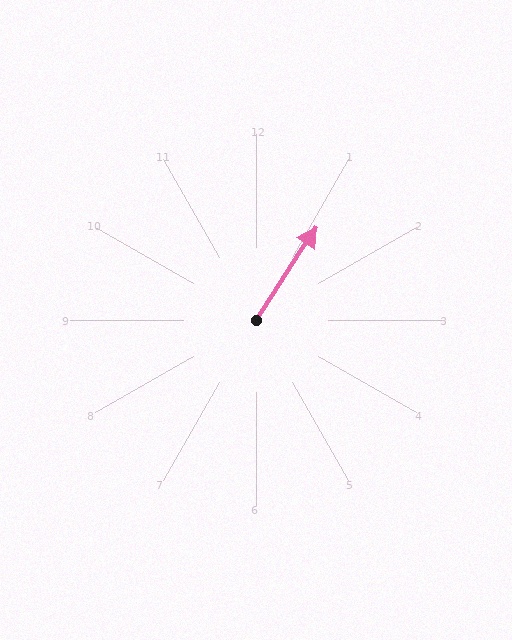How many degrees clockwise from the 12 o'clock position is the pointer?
Approximately 33 degrees.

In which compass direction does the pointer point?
Northeast.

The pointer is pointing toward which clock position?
Roughly 1 o'clock.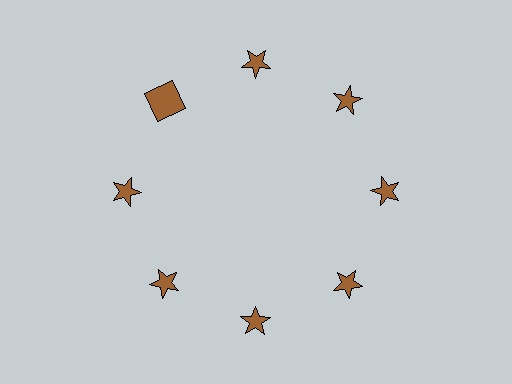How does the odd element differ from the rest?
It has a different shape: square instead of star.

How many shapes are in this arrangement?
There are 8 shapes arranged in a ring pattern.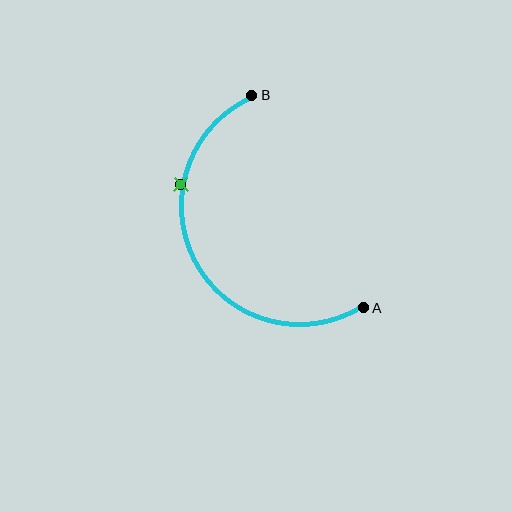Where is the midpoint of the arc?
The arc midpoint is the point on the curve farthest from the straight line joining A and B. It sits to the left of that line.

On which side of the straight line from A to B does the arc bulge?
The arc bulges to the left of the straight line connecting A and B.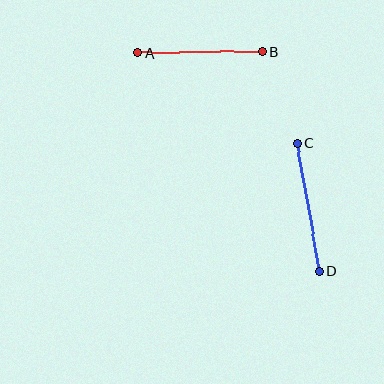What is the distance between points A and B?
The distance is approximately 125 pixels.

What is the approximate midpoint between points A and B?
The midpoint is at approximately (200, 52) pixels.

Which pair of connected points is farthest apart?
Points C and D are farthest apart.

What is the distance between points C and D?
The distance is approximately 129 pixels.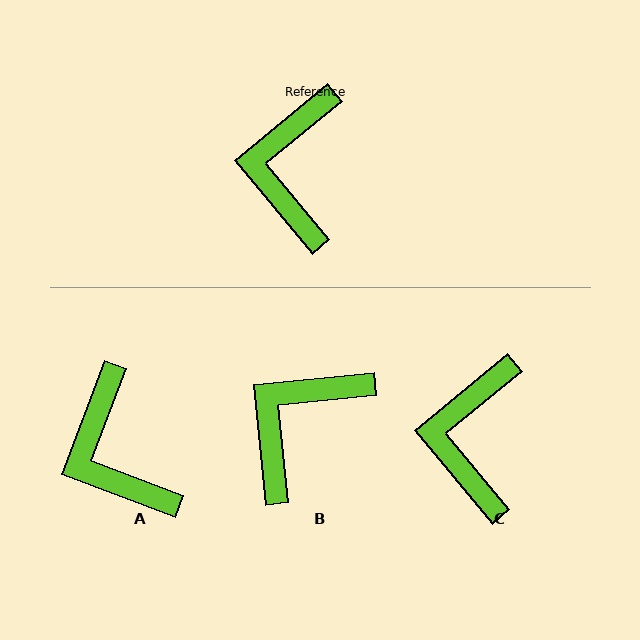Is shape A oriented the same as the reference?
No, it is off by about 30 degrees.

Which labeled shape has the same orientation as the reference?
C.